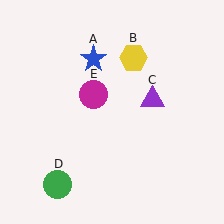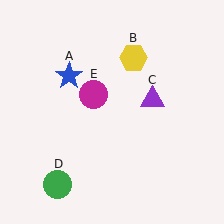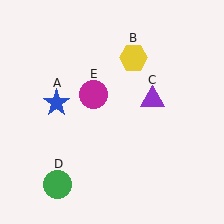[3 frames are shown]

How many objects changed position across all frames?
1 object changed position: blue star (object A).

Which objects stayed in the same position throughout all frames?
Yellow hexagon (object B) and purple triangle (object C) and green circle (object D) and magenta circle (object E) remained stationary.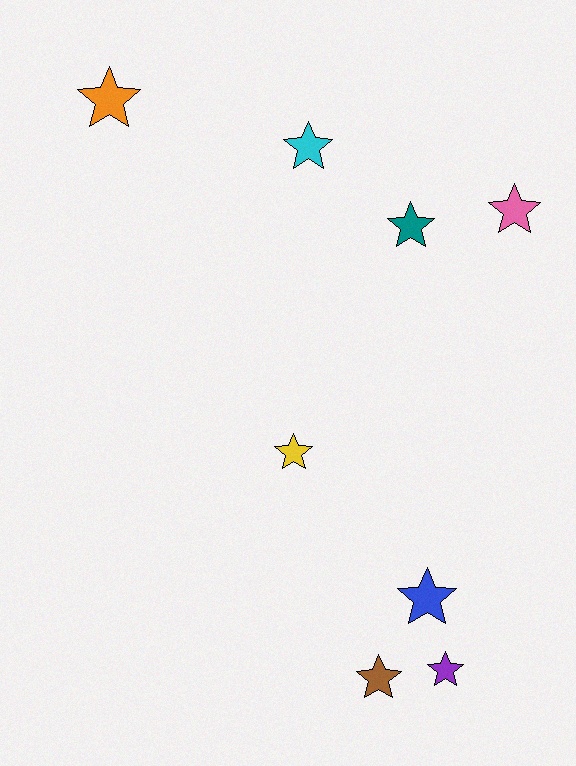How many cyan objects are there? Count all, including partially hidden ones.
There is 1 cyan object.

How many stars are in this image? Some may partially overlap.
There are 8 stars.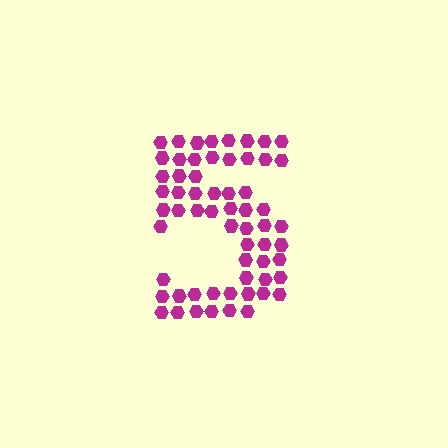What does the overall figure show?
The overall figure shows the digit 5.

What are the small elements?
The small elements are hexagons.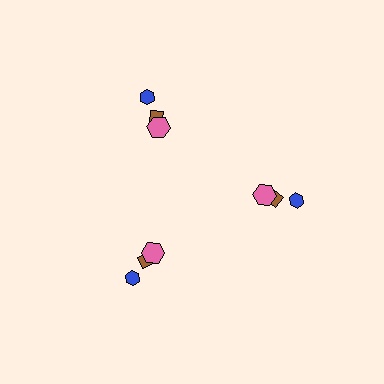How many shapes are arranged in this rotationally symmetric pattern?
There are 9 shapes, arranged in 3 groups of 3.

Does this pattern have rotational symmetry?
Yes, this pattern has 3-fold rotational symmetry. It looks the same after rotating 120 degrees around the center.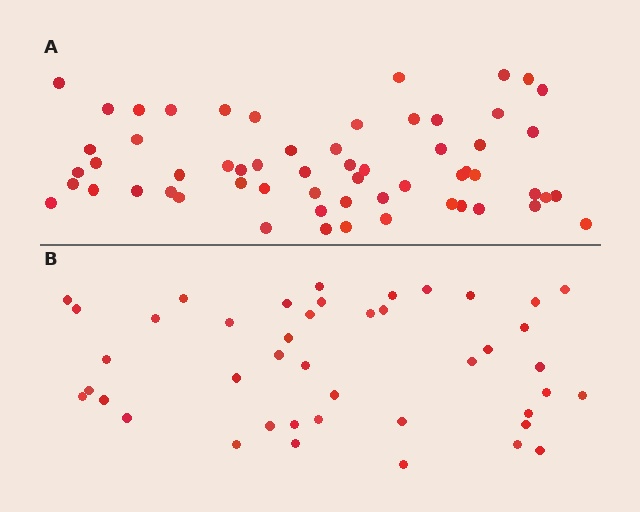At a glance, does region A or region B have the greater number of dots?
Region A (the top region) has more dots.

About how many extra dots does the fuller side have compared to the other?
Region A has approximately 15 more dots than region B.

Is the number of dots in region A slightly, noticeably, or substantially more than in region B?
Region A has noticeably more, but not dramatically so. The ratio is roughly 1.4 to 1.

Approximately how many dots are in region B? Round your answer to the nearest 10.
About 40 dots. (The exact count is 43, which rounds to 40.)